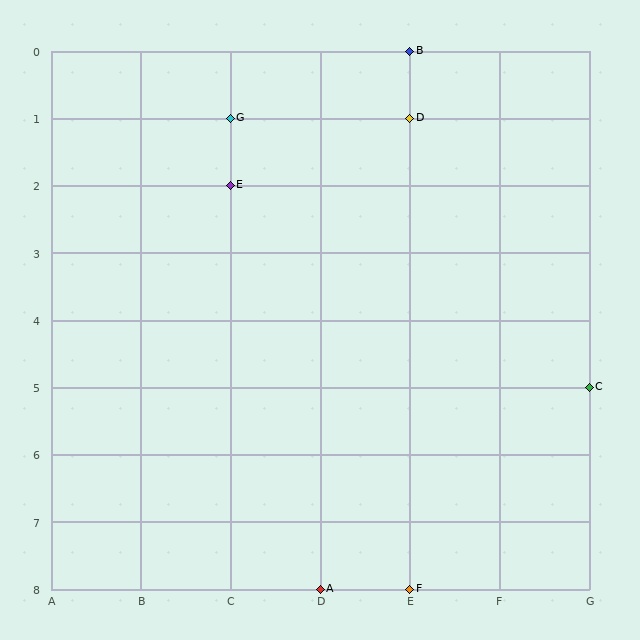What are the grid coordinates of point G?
Point G is at grid coordinates (C, 1).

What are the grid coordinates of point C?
Point C is at grid coordinates (G, 5).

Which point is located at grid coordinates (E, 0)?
Point B is at (E, 0).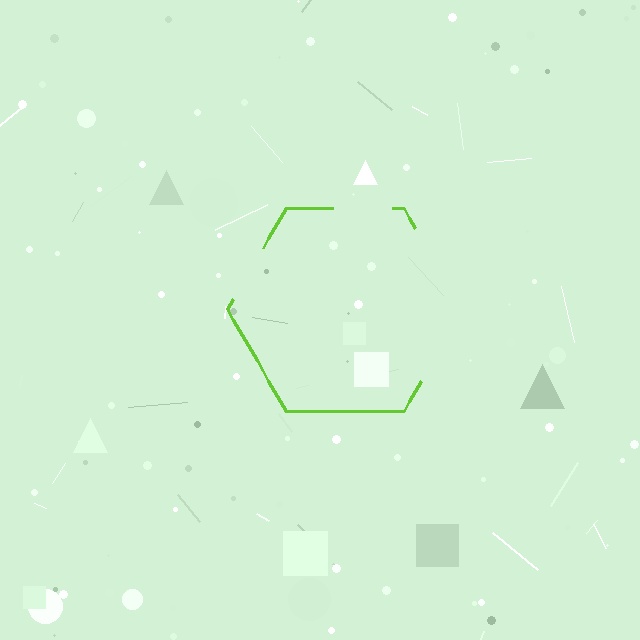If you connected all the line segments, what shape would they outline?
They would outline a hexagon.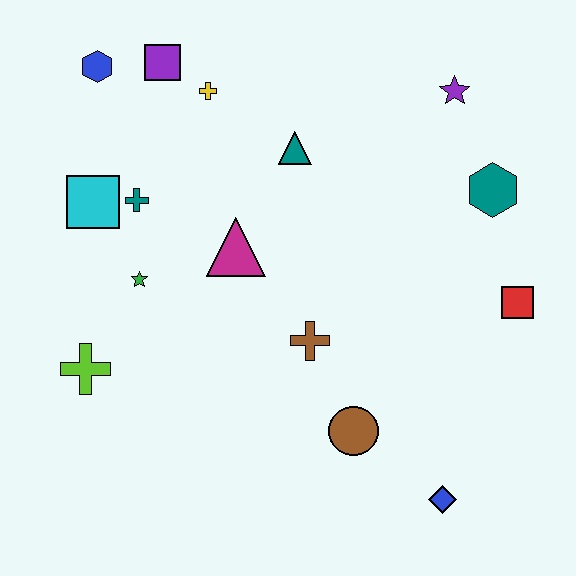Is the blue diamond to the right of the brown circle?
Yes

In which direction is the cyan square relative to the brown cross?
The cyan square is to the left of the brown cross.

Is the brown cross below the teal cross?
Yes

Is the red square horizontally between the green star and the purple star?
No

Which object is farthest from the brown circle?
The blue hexagon is farthest from the brown circle.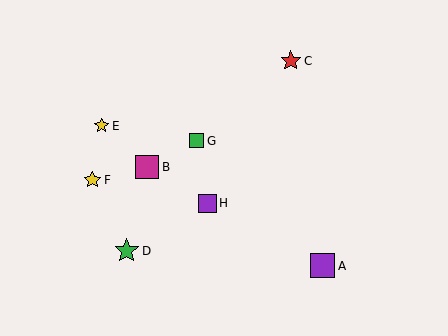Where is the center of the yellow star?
The center of the yellow star is at (101, 126).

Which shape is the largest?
The green star (labeled D) is the largest.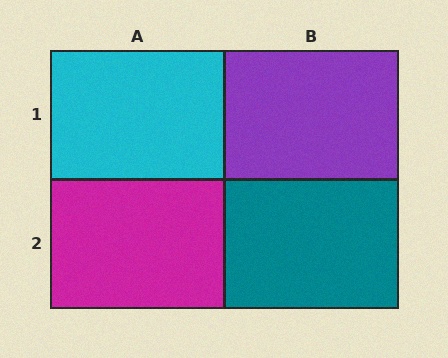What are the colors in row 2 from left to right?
Magenta, teal.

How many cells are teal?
1 cell is teal.